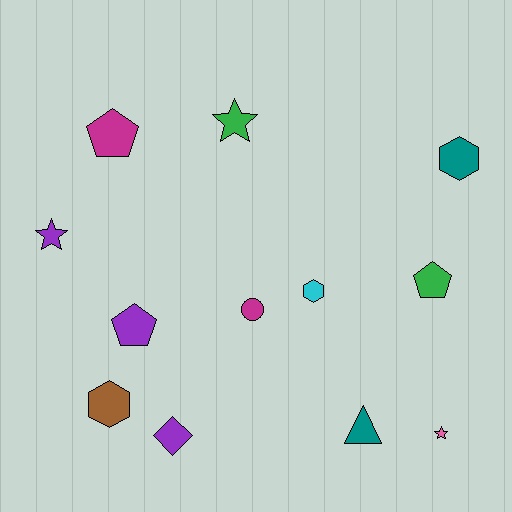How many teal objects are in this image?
There are 2 teal objects.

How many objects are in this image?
There are 12 objects.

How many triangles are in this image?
There is 1 triangle.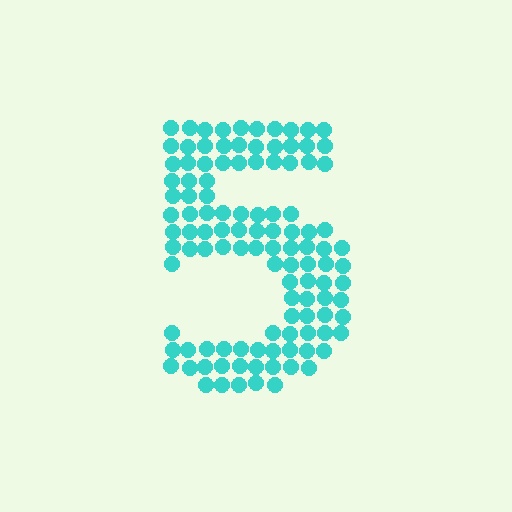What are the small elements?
The small elements are circles.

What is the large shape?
The large shape is the digit 5.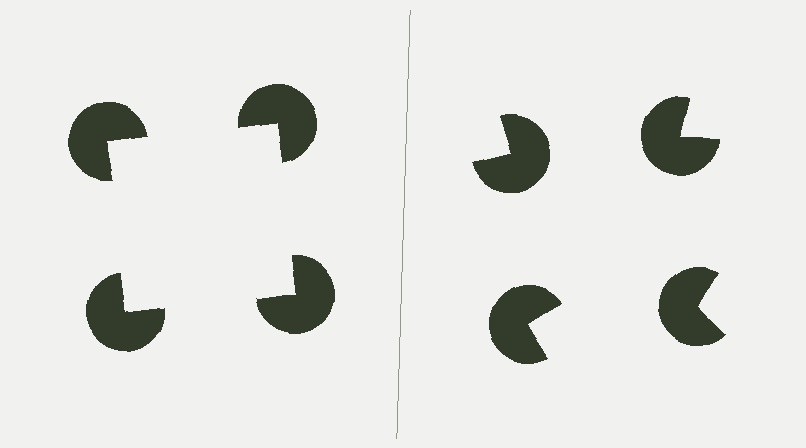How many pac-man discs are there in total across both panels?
8 — 4 on each side.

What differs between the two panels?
The pac-man discs are positioned identically on both sides; only the wedge orientations differ. On the left they align to a square; on the right they are misaligned.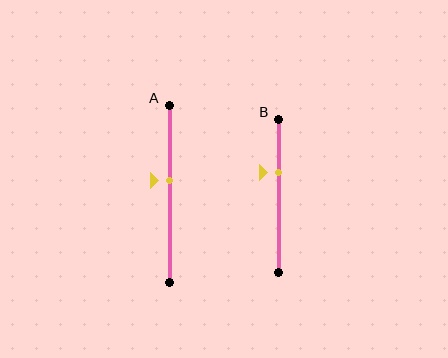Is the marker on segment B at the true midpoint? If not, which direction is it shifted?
No, the marker on segment B is shifted upward by about 15% of the segment length.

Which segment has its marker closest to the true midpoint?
Segment A has its marker closest to the true midpoint.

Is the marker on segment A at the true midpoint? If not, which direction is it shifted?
No, the marker on segment A is shifted upward by about 7% of the segment length.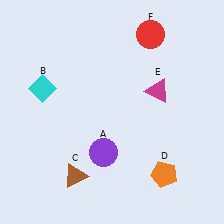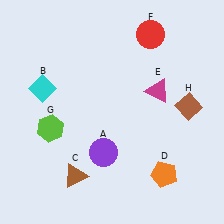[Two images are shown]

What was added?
A lime hexagon (G), a brown diamond (H) were added in Image 2.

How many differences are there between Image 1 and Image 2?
There are 2 differences between the two images.